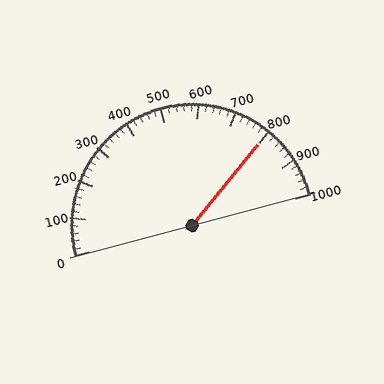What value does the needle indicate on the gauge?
The needle indicates approximately 800.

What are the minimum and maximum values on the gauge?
The gauge ranges from 0 to 1000.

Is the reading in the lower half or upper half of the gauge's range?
The reading is in the upper half of the range (0 to 1000).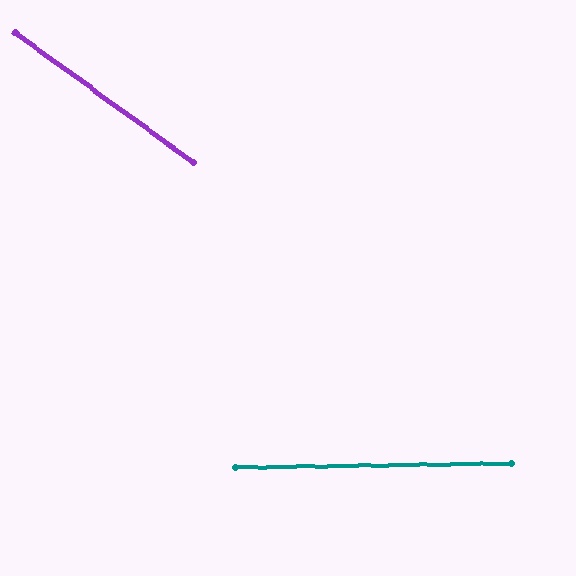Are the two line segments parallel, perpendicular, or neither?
Neither parallel nor perpendicular — they differ by about 37°.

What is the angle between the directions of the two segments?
Approximately 37 degrees.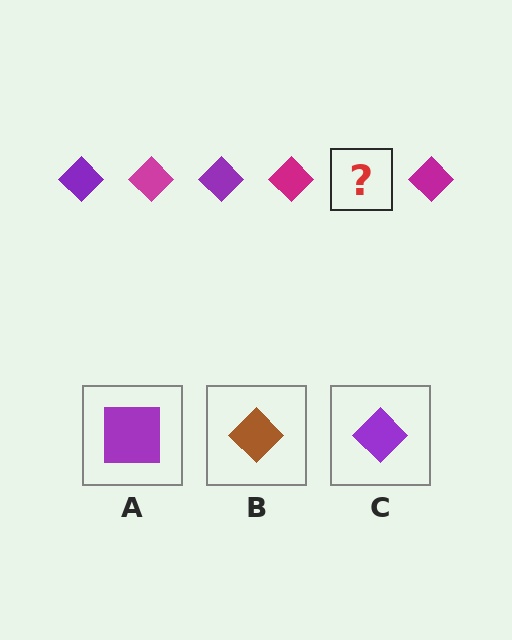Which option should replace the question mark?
Option C.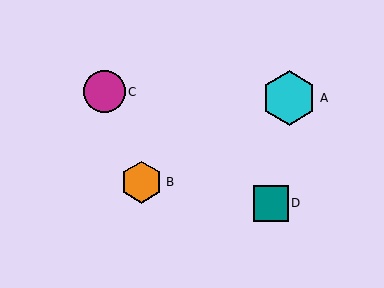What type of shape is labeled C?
Shape C is a magenta circle.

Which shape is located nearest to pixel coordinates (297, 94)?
The cyan hexagon (labeled A) at (289, 98) is nearest to that location.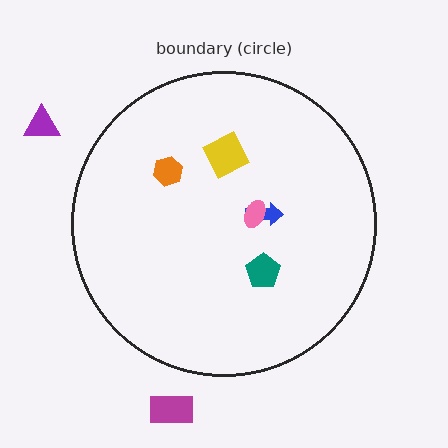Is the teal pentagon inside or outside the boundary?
Inside.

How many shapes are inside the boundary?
5 inside, 2 outside.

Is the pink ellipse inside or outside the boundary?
Inside.